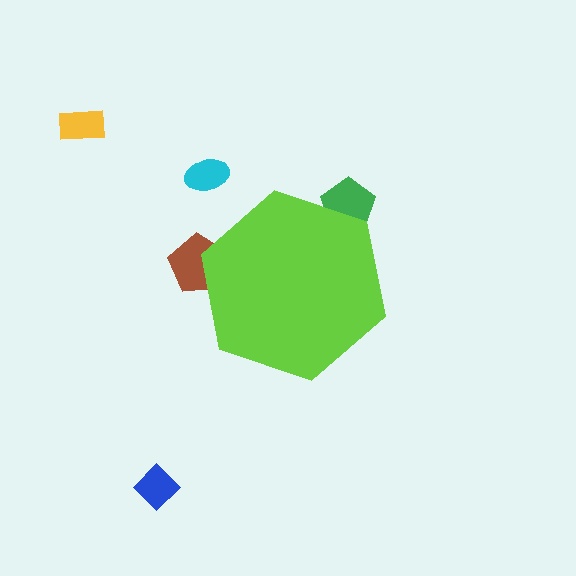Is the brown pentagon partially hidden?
Yes, the brown pentagon is partially hidden behind the lime hexagon.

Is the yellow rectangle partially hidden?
No, the yellow rectangle is fully visible.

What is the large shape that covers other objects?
A lime hexagon.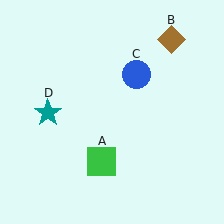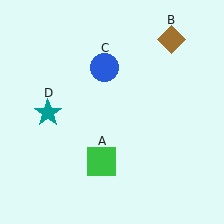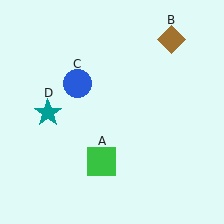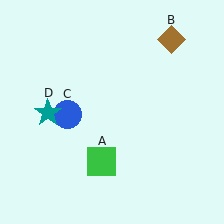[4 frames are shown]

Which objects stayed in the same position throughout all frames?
Green square (object A) and brown diamond (object B) and teal star (object D) remained stationary.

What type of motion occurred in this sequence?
The blue circle (object C) rotated counterclockwise around the center of the scene.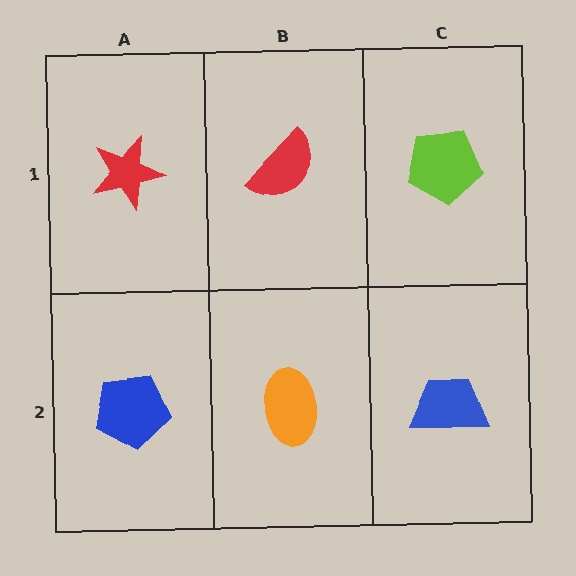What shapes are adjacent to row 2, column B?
A red semicircle (row 1, column B), a blue pentagon (row 2, column A), a blue trapezoid (row 2, column C).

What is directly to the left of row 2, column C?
An orange ellipse.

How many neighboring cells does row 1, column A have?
2.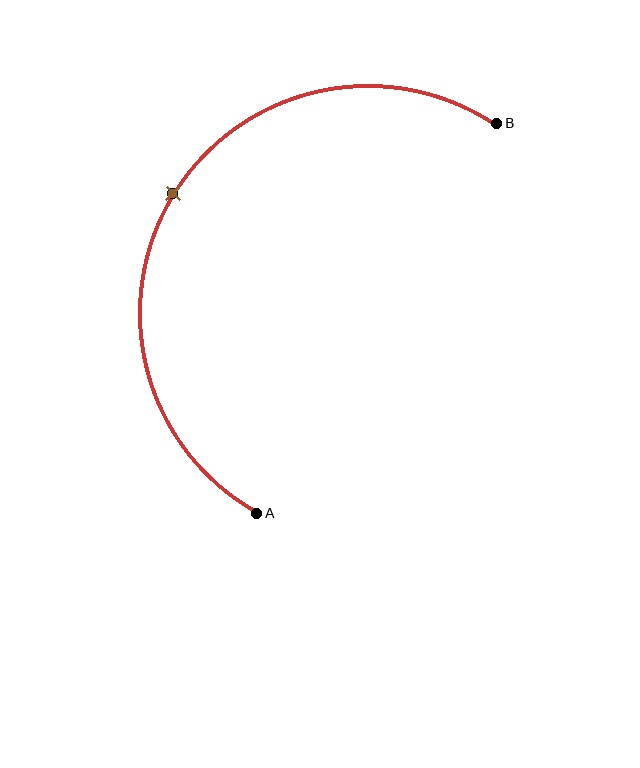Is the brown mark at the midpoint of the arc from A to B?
Yes. The brown mark lies on the arc at equal arc-length from both A and B — it is the arc midpoint.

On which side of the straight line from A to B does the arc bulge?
The arc bulges to the left of the straight line connecting A and B.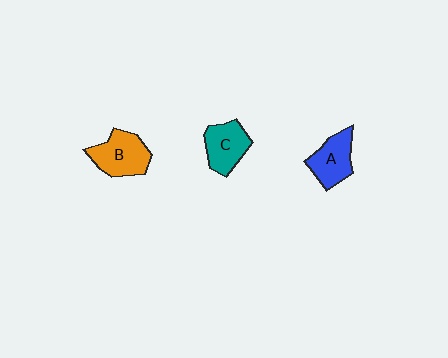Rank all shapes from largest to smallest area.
From largest to smallest: B (orange), C (teal), A (blue).